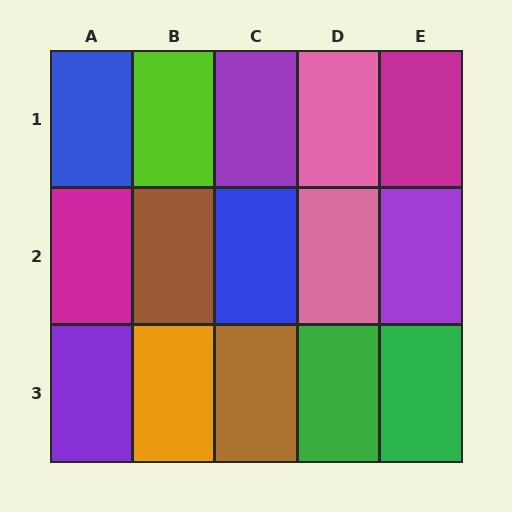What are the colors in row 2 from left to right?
Magenta, brown, blue, pink, purple.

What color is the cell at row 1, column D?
Pink.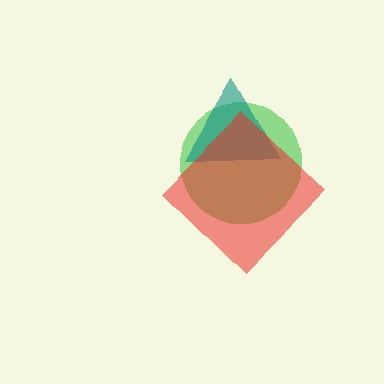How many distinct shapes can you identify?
There are 3 distinct shapes: a green circle, a teal triangle, a red diamond.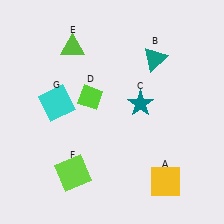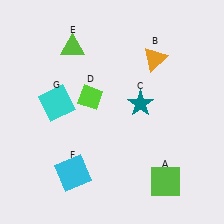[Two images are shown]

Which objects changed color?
A changed from yellow to lime. B changed from teal to orange. F changed from lime to cyan.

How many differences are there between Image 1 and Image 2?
There are 3 differences between the two images.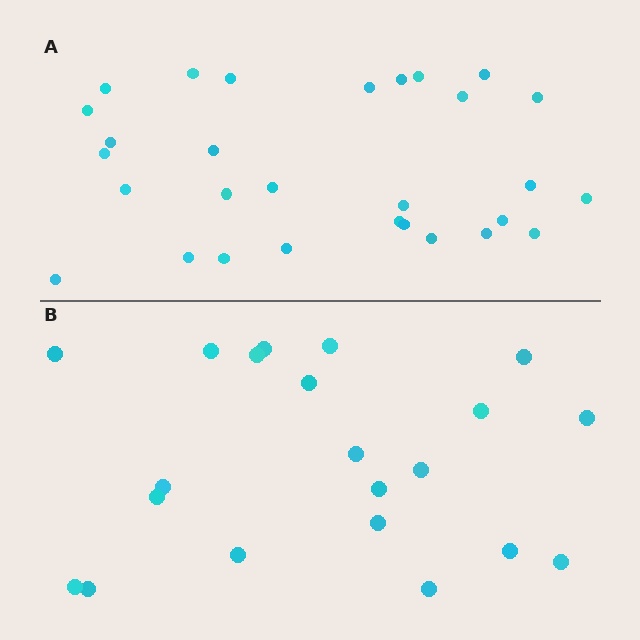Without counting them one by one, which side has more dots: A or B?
Region A (the top region) has more dots.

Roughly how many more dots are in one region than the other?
Region A has roughly 8 or so more dots than region B.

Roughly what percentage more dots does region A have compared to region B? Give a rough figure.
About 40% more.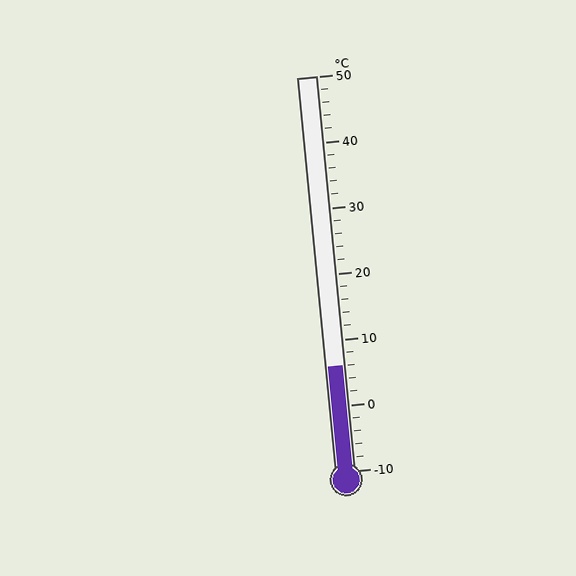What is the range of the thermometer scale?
The thermometer scale ranges from -10°C to 50°C.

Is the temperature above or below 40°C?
The temperature is below 40°C.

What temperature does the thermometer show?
The thermometer shows approximately 6°C.